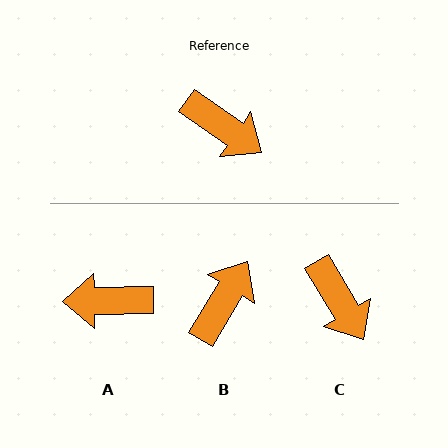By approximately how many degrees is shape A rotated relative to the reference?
Approximately 144 degrees clockwise.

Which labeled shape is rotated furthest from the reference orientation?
A, about 144 degrees away.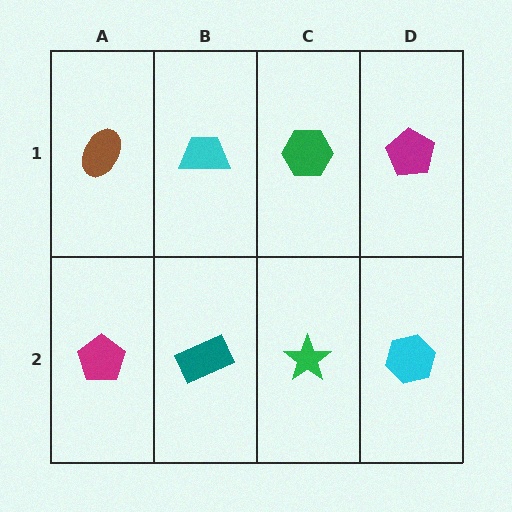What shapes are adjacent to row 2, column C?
A green hexagon (row 1, column C), a teal rectangle (row 2, column B), a cyan hexagon (row 2, column D).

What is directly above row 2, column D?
A magenta pentagon.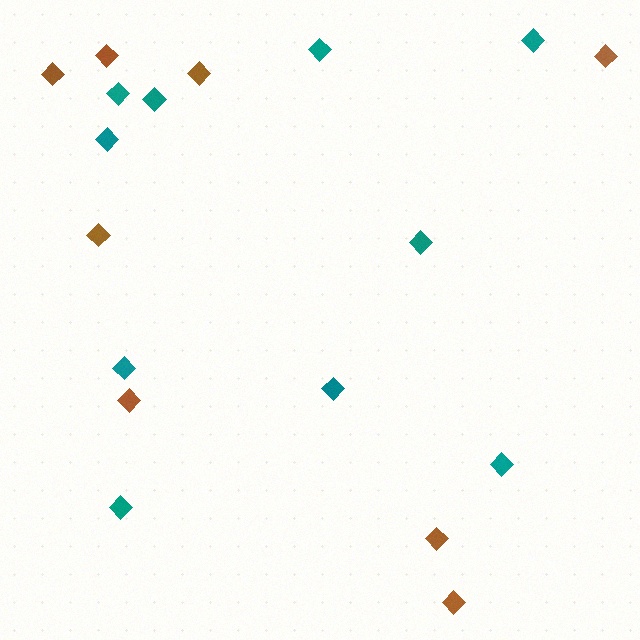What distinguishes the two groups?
There are 2 groups: one group of teal diamonds (10) and one group of brown diamonds (8).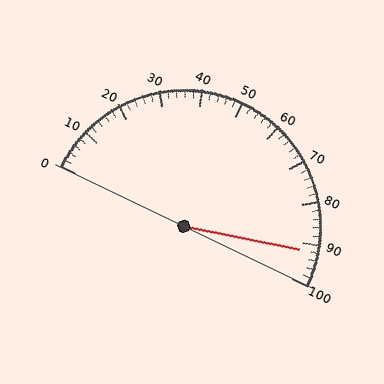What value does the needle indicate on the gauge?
The needle indicates approximately 92.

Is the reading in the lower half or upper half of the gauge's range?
The reading is in the upper half of the range (0 to 100).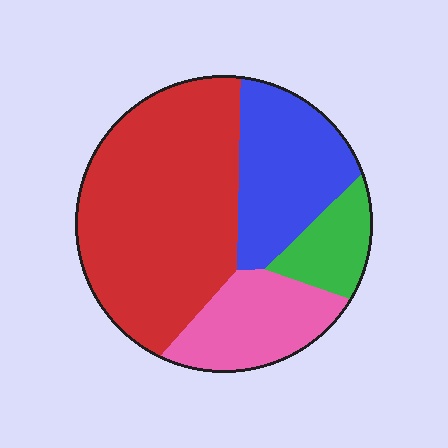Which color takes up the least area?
Green, at roughly 10%.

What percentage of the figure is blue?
Blue takes up less than a quarter of the figure.